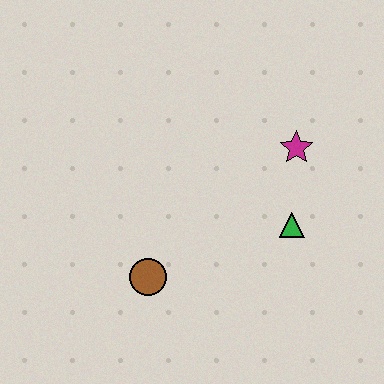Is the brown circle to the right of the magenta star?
No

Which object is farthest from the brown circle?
The magenta star is farthest from the brown circle.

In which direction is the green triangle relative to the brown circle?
The green triangle is to the right of the brown circle.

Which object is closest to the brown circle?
The green triangle is closest to the brown circle.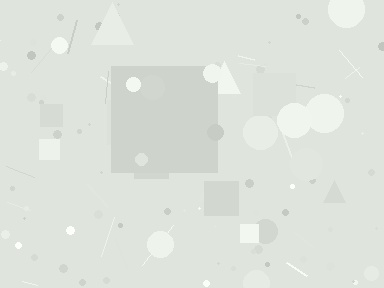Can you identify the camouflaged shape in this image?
The camouflaged shape is a square.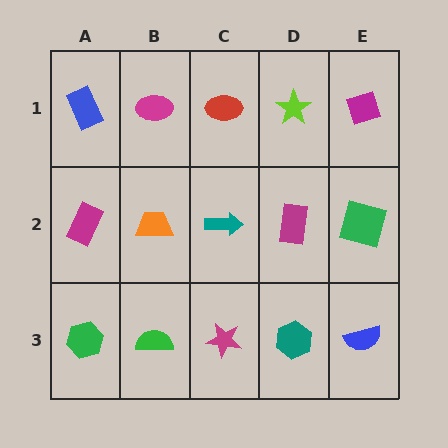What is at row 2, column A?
A magenta rectangle.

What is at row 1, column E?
A magenta diamond.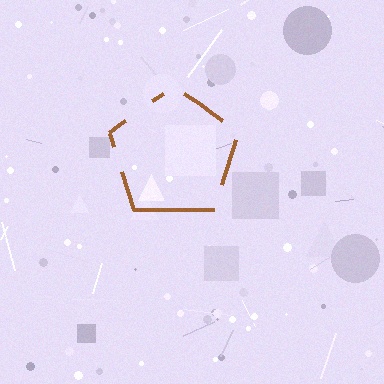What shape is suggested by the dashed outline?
The dashed outline suggests a pentagon.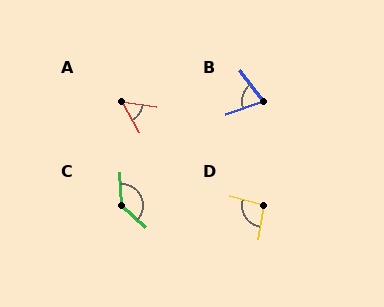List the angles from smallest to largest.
A (53°), B (72°), D (95°), C (135°).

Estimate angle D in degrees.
Approximately 95 degrees.